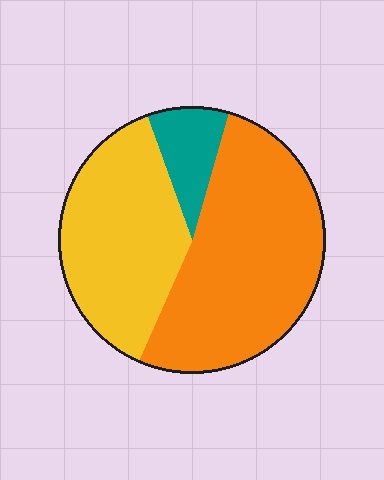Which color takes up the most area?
Orange, at roughly 50%.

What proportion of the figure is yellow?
Yellow covers 38% of the figure.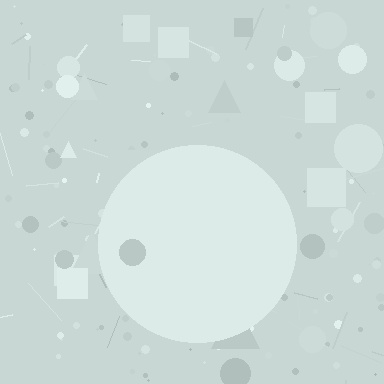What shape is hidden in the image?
A circle is hidden in the image.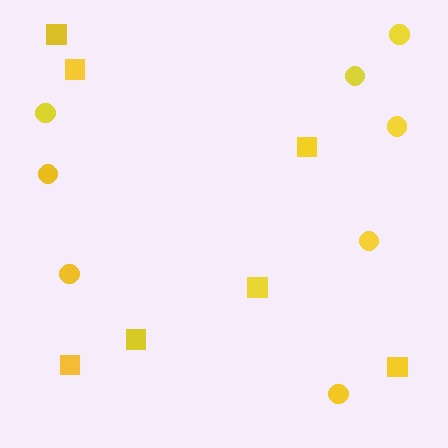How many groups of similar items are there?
There are 2 groups: one group of circles (8) and one group of squares (7).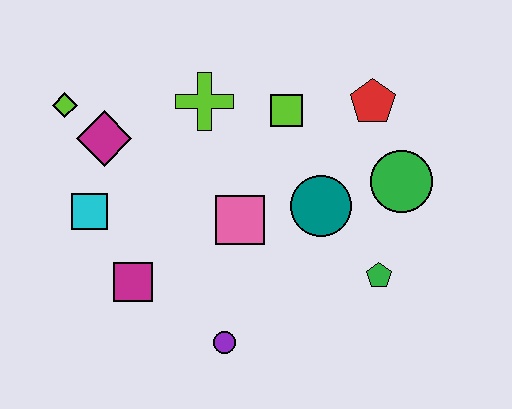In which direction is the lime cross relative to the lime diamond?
The lime cross is to the right of the lime diamond.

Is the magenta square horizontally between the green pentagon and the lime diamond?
Yes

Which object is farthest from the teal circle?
The lime diamond is farthest from the teal circle.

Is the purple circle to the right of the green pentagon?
No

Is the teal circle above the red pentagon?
No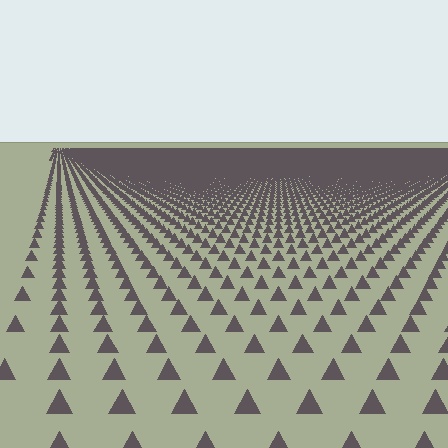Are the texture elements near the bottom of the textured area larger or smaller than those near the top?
Larger. Near the bottom, elements are closer to the viewer and appear at a bigger on-screen size.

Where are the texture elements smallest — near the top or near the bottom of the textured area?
Near the top.